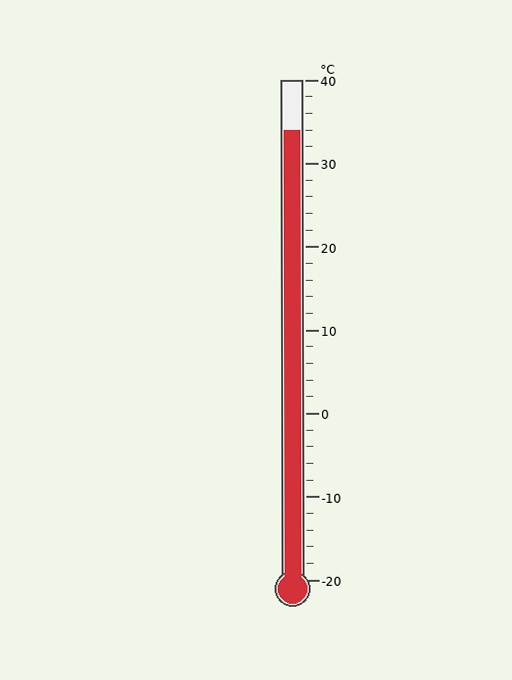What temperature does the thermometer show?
The thermometer shows approximately 34°C.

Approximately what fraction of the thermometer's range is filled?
The thermometer is filled to approximately 90% of its range.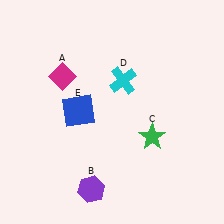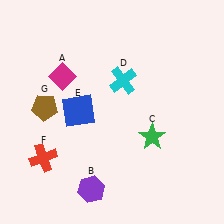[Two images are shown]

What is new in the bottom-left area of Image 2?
A red cross (F) was added in the bottom-left area of Image 2.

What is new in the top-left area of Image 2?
A brown pentagon (G) was added in the top-left area of Image 2.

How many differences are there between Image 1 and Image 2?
There are 2 differences between the two images.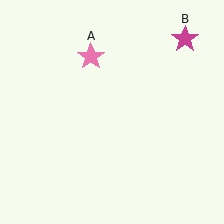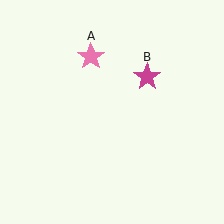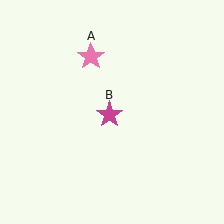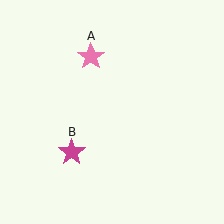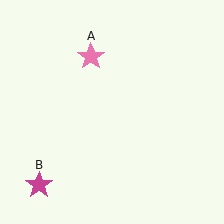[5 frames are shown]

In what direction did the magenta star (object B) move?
The magenta star (object B) moved down and to the left.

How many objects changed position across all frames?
1 object changed position: magenta star (object B).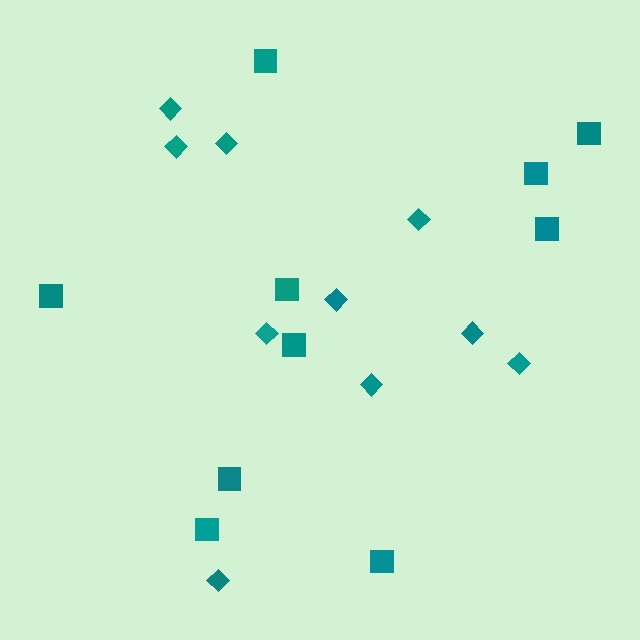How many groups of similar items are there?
There are 2 groups: one group of diamonds (10) and one group of squares (10).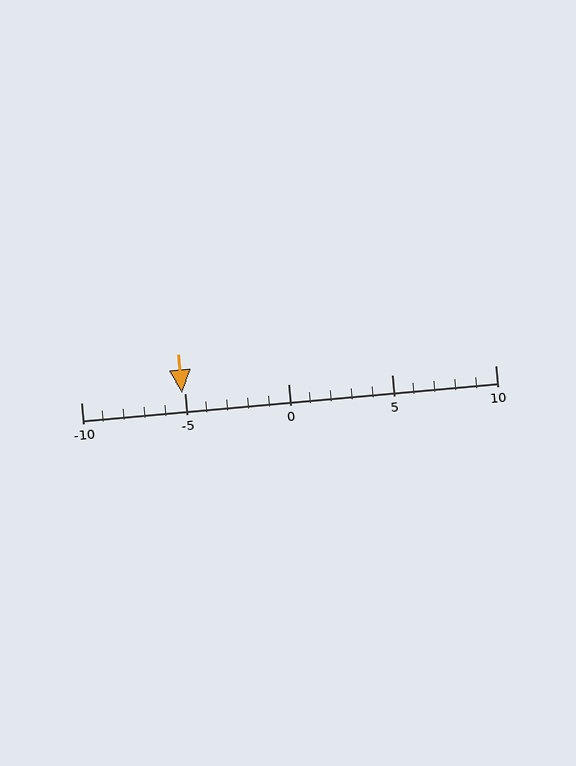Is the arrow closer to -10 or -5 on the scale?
The arrow is closer to -5.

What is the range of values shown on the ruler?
The ruler shows values from -10 to 10.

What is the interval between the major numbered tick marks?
The major tick marks are spaced 5 units apart.